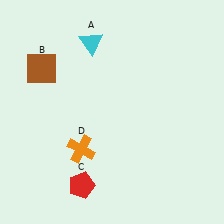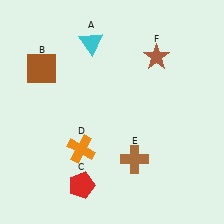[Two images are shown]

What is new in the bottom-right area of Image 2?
A brown cross (E) was added in the bottom-right area of Image 2.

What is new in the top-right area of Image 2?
A brown star (F) was added in the top-right area of Image 2.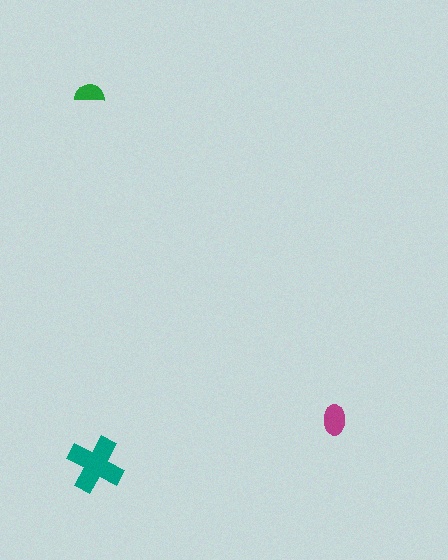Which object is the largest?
The teal cross.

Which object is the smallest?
The green semicircle.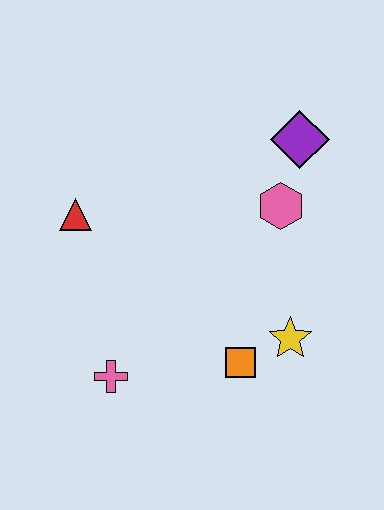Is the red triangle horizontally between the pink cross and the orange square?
No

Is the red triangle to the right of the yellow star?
No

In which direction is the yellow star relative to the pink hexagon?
The yellow star is below the pink hexagon.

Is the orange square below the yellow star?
Yes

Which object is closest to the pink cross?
The orange square is closest to the pink cross.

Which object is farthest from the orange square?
The purple diamond is farthest from the orange square.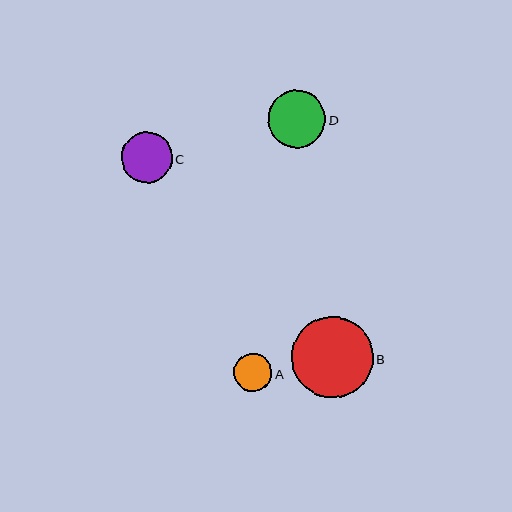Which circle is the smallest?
Circle A is the smallest with a size of approximately 39 pixels.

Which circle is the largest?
Circle B is the largest with a size of approximately 81 pixels.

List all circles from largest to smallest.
From largest to smallest: B, D, C, A.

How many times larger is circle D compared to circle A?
Circle D is approximately 1.5 times the size of circle A.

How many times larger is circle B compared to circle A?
Circle B is approximately 2.1 times the size of circle A.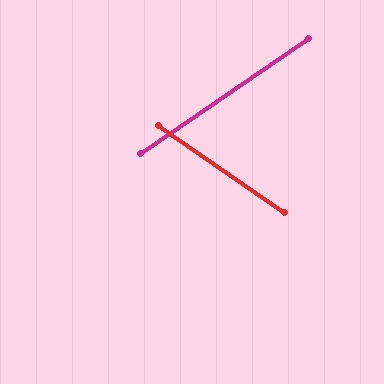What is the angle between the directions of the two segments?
Approximately 69 degrees.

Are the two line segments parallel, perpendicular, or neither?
Neither parallel nor perpendicular — they differ by about 69°.